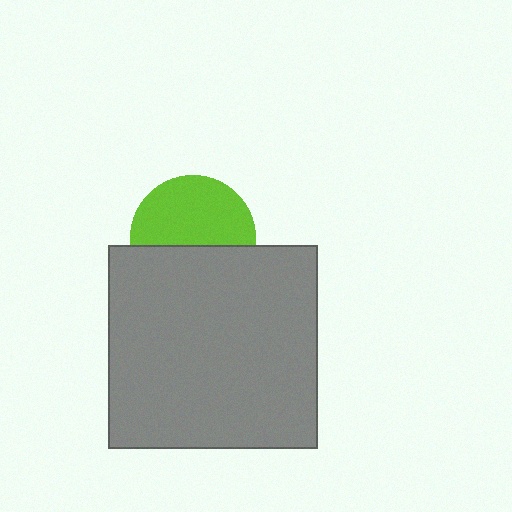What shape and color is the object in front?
The object in front is a gray rectangle.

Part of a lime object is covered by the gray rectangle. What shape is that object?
It is a circle.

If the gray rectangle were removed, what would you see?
You would see the complete lime circle.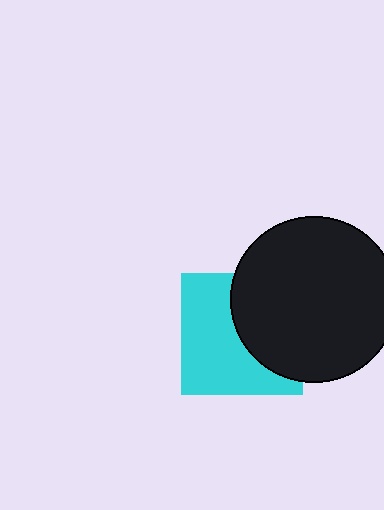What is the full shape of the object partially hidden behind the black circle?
The partially hidden object is a cyan square.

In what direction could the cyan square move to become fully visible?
The cyan square could move left. That would shift it out from behind the black circle entirely.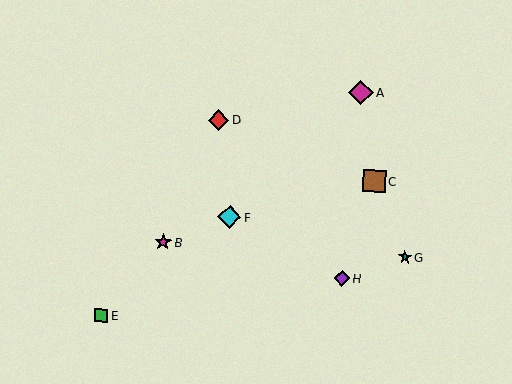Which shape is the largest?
The magenta diamond (labeled A) is the largest.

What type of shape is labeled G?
Shape G is a teal star.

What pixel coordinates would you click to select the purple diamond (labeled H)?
Click at (342, 278) to select the purple diamond H.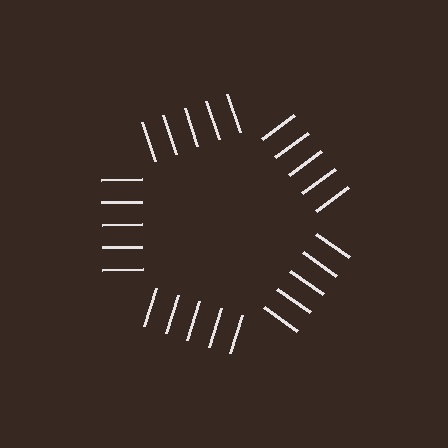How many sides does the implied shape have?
5 sides — the line-ends trace a pentagon.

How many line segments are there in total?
25 — 5 along each of the 5 edges.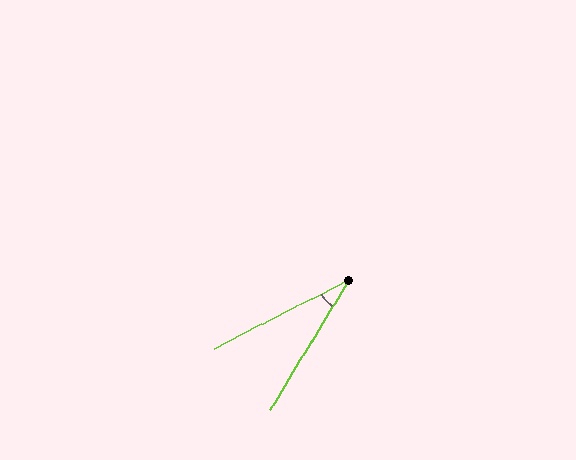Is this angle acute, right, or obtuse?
It is acute.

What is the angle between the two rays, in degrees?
Approximately 32 degrees.